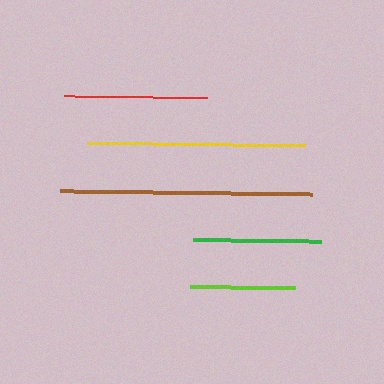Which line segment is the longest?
The brown line is the longest at approximately 251 pixels.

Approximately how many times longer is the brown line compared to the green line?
The brown line is approximately 2.0 times the length of the green line.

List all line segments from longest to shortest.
From longest to shortest: brown, yellow, red, green, lime.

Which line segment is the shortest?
The lime line is the shortest at approximately 105 pixels.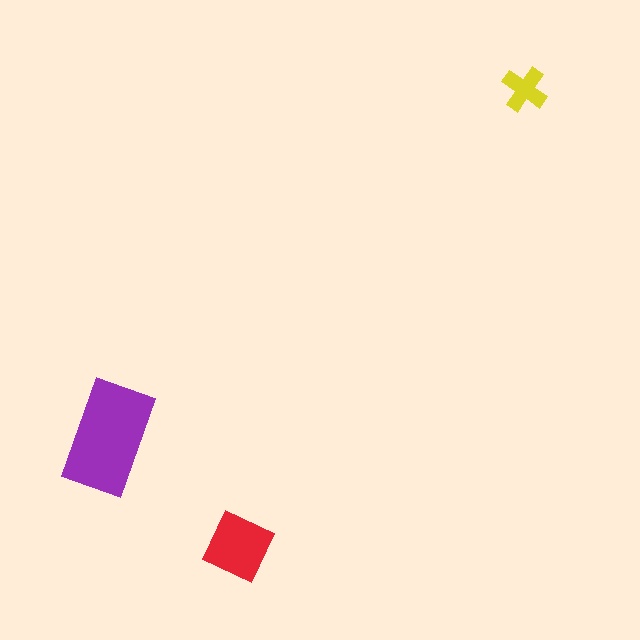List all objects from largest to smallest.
The purple rectangle, the red diamond, the yellow cross.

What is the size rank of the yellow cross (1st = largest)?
3rd.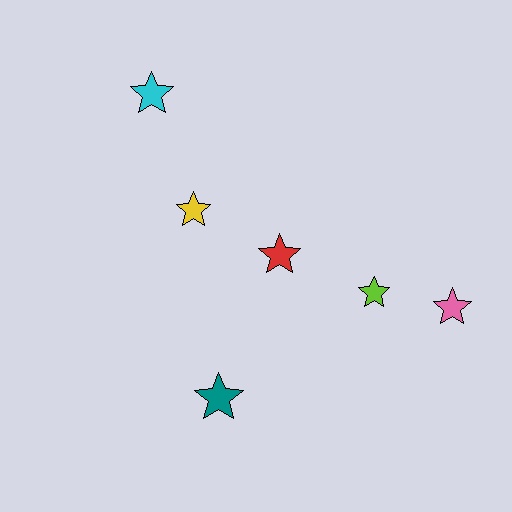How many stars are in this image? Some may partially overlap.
There are 6 stars.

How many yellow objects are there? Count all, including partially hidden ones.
There is 1 yellow object.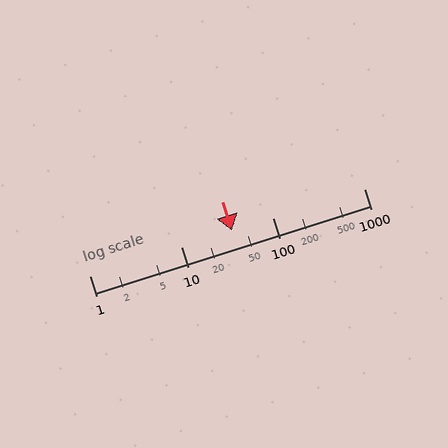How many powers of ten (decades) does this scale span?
The scale spans 3 decades, from 1 to 1000.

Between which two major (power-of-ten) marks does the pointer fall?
The pointer is between 10 and 100.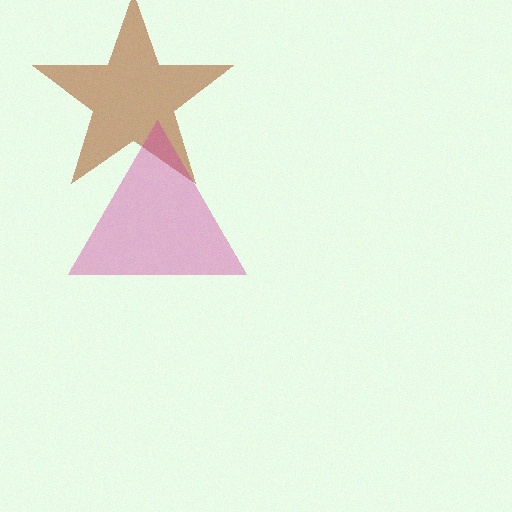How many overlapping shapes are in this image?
There are 2 overlapping shapes in the image.